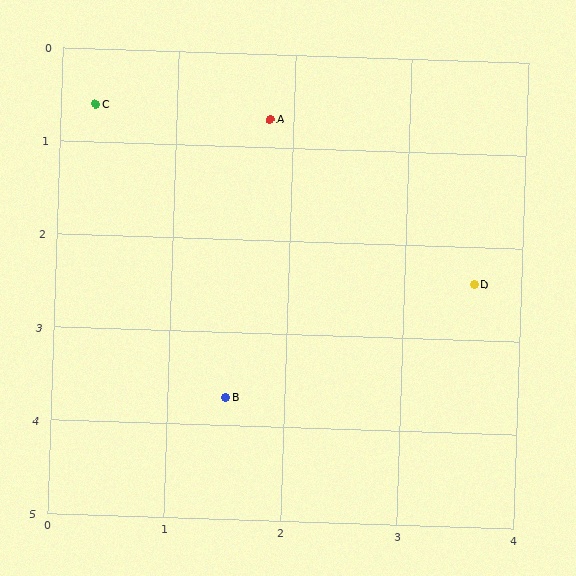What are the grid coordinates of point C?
Point C is at approximately (0.3, 0.6).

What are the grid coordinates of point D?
Point D is at approximately (3.6, 2.4).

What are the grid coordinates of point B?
Point B is at approximately (1.5, 3.7).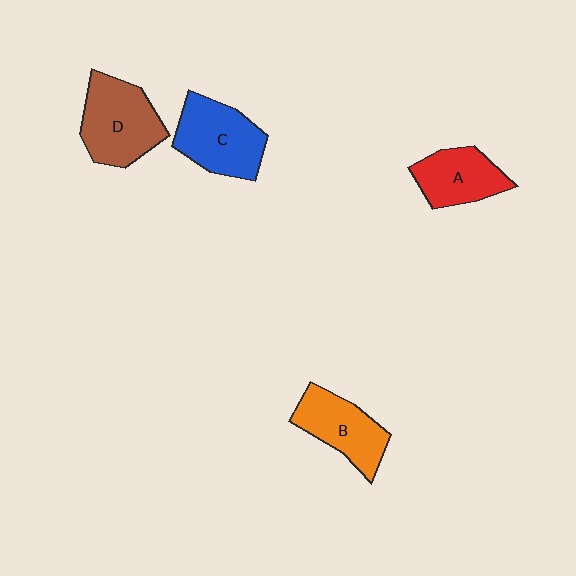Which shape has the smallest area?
Shape A (red).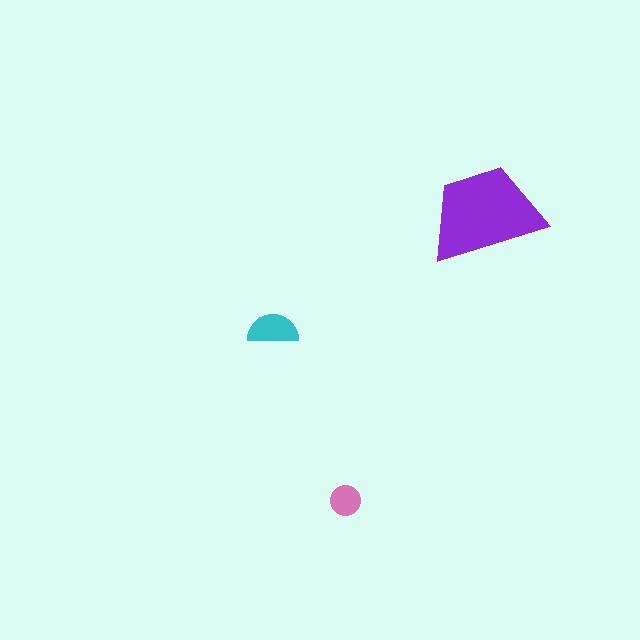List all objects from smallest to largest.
The pink circle, the cyan semicircle, the purple trapezoid.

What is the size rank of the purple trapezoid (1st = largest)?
1st.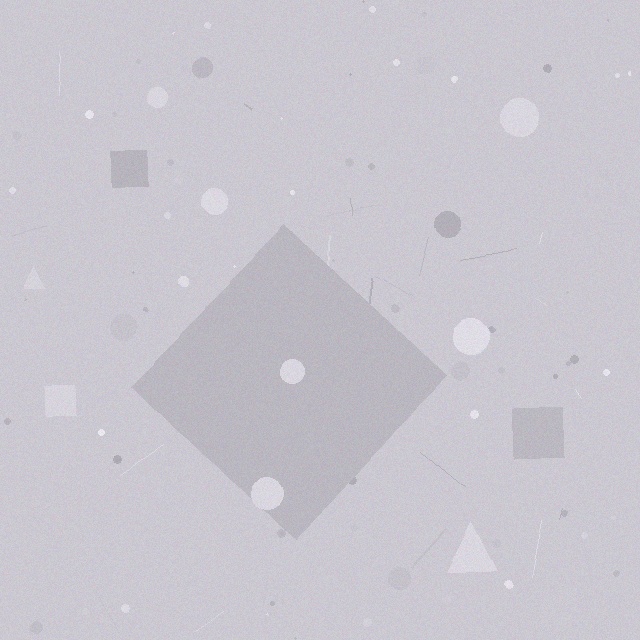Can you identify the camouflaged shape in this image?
The camouflaged shape is a diamond.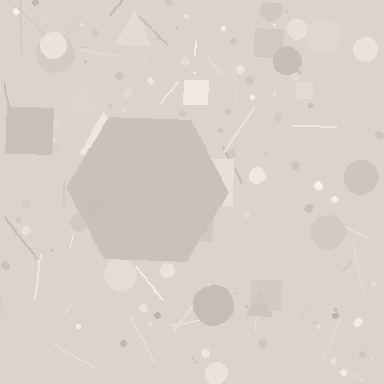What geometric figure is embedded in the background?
A hexagon is embedded in the background.